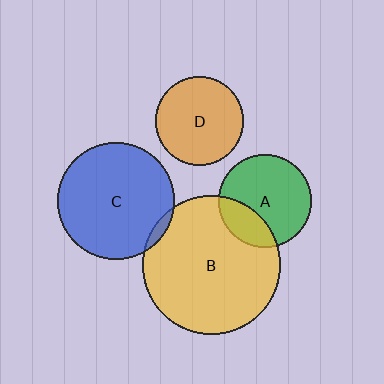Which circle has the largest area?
Circle B (yellow).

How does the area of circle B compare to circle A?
Approximately 2.2 times.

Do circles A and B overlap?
Yes.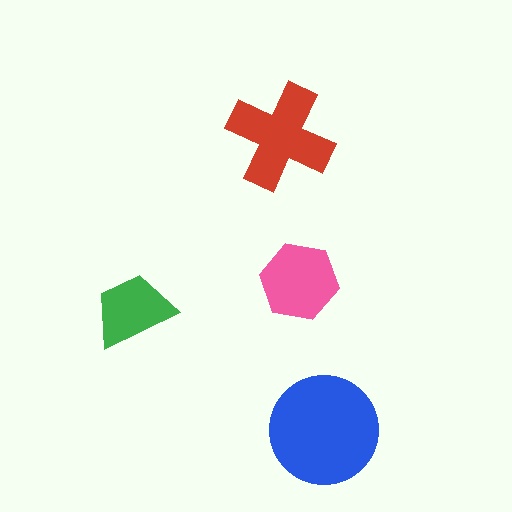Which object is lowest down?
The blue circle is bottommost.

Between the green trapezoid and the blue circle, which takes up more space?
The blue circle.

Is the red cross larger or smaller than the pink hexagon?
Larger.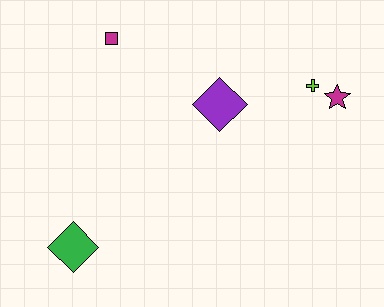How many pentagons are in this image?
There are no pentagons.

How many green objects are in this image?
There is 1 green object.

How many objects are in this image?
There are 5 objects.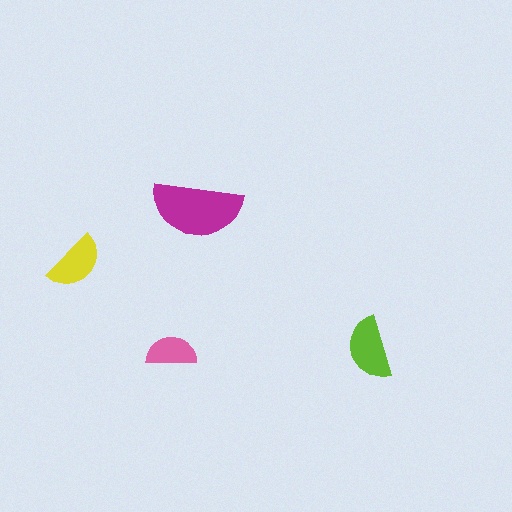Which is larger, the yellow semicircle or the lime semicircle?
The lime one.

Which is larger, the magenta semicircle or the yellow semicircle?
The magenta one.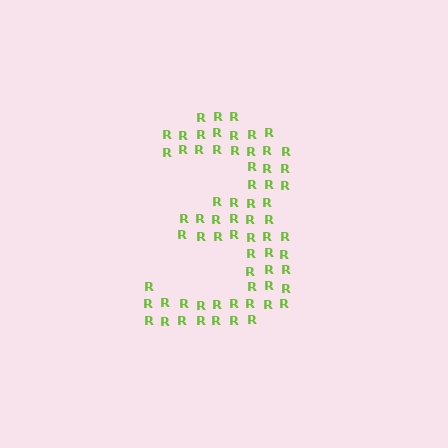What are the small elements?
The small elements are letter R's.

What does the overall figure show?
The overall figure shows the digit 3.